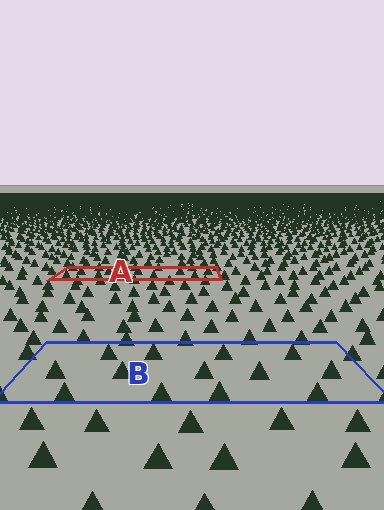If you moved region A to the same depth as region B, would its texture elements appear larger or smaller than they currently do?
They would appear larger. At a closer depth, the same texture elements are projected at a bigger on-screen size.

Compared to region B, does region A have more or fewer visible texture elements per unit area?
Region A has more texture elements per unit area — they are packed more densely because it is farther away.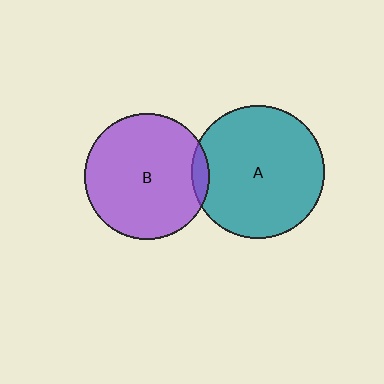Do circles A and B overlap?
Yes.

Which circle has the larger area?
Circle A (teal).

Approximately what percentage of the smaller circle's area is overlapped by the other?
Approximately 5%.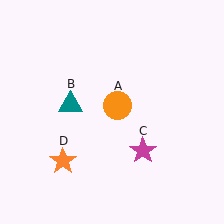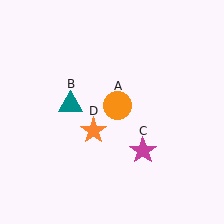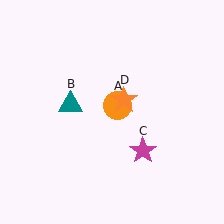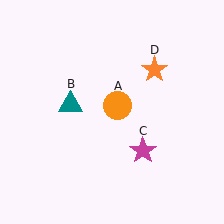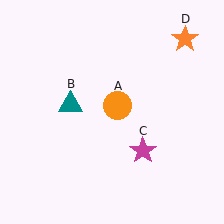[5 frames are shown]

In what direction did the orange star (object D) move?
The orange star (object D) moved up and to the right.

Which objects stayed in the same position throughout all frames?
Orange circle (object A) and teal triangle (object B) and magenta star (object C) remained stationary.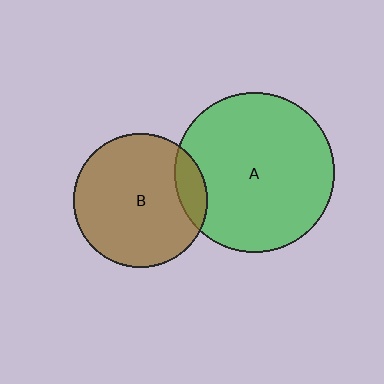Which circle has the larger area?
Circle A (green).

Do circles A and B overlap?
Yes.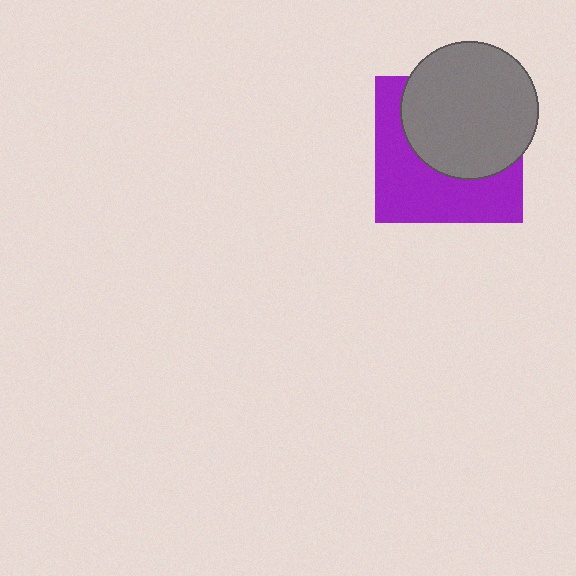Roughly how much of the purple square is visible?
About half of it is visible (roughly 48%).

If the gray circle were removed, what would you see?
You would see the complete purple square.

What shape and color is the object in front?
The object in front is a gray circle.